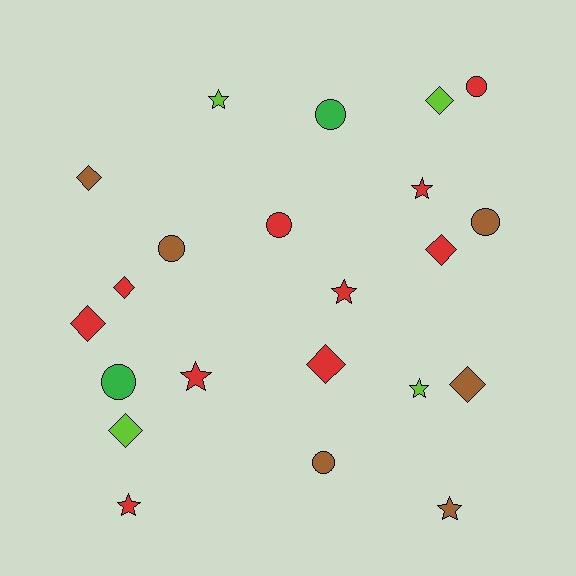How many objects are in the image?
There are 22 objects.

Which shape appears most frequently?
Diamond, with 8 objects.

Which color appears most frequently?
Red, with 10 objects.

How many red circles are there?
There are 2 red circles.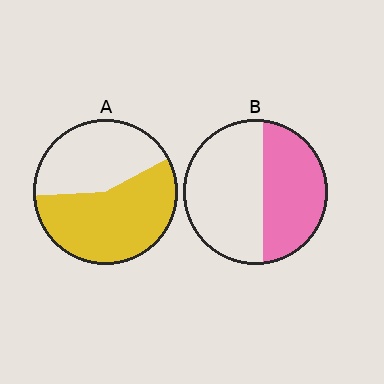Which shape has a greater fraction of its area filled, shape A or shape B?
Shape A.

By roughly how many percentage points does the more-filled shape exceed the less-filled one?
By roughly 15 percentage points (A over B).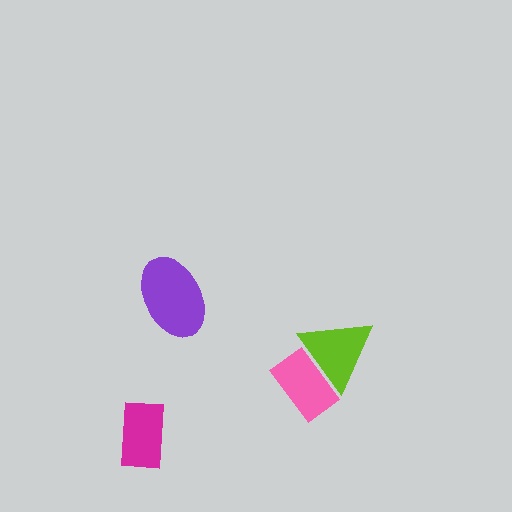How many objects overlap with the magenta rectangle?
0 objects overlap with the magenta rectangle.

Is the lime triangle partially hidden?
No, no other shape covers it.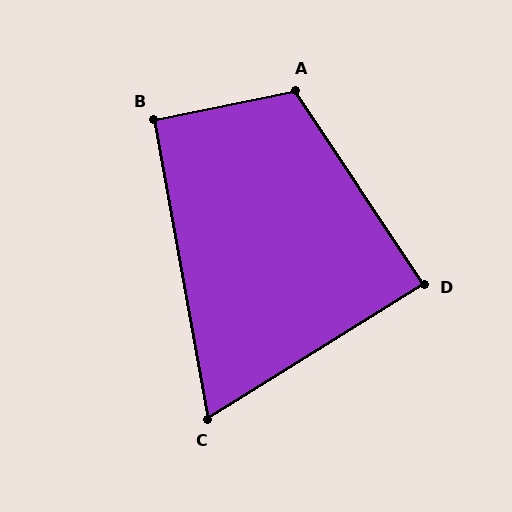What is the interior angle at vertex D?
Approximately 88 degrees (approximately right).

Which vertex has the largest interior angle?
A, at approximately 112 degrees.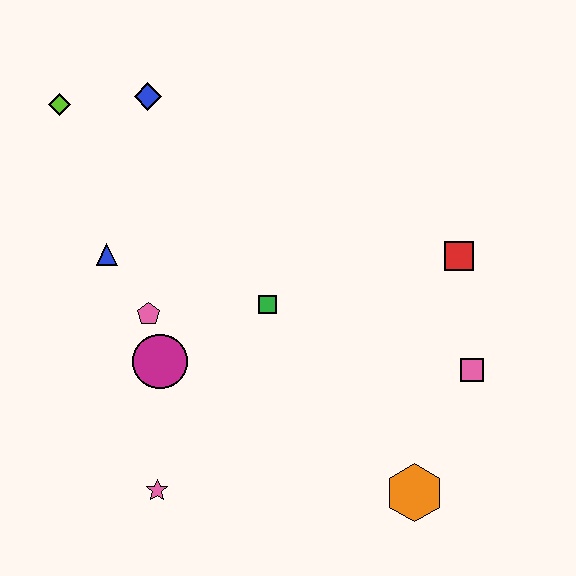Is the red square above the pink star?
Yes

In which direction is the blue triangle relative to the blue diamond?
The blue triangle is below the blue diamond.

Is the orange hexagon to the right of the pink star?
Yes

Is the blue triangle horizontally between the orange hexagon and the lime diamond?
Yes